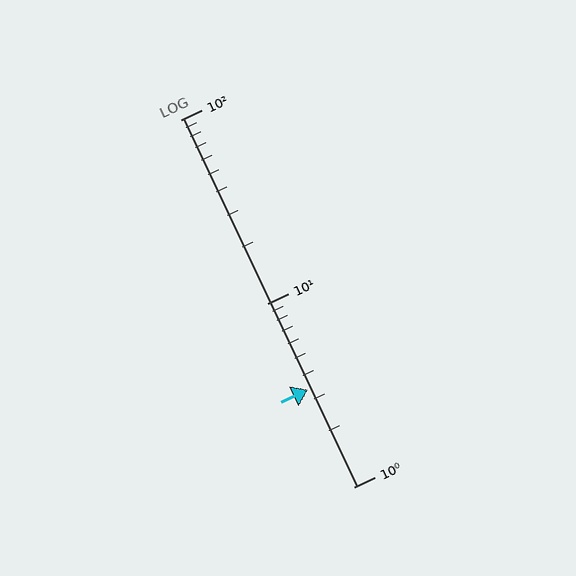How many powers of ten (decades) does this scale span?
The scale spans 2 decades, from 1 to 100.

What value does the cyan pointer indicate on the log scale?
The pointer indicates approximately 3.4.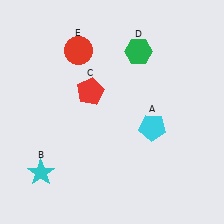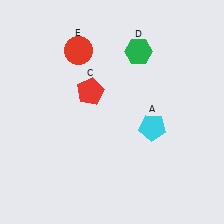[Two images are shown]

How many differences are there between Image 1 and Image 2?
There is 1 difference between the two images.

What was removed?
The cyan star (B) was removed in Image 2.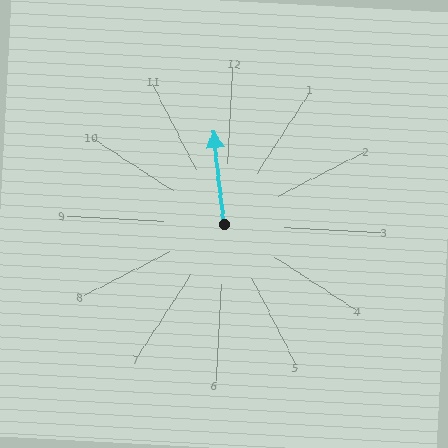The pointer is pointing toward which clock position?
Roughly 12 o'clock.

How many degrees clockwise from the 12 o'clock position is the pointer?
Approximately 351 degrees.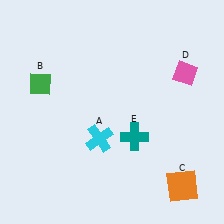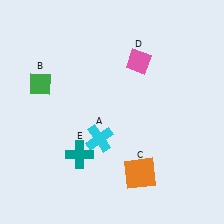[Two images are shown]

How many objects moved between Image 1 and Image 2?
3 objects moved between the two images.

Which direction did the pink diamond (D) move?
The pink diamond (D) moved left.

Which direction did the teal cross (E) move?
The teal cross (E) moved left.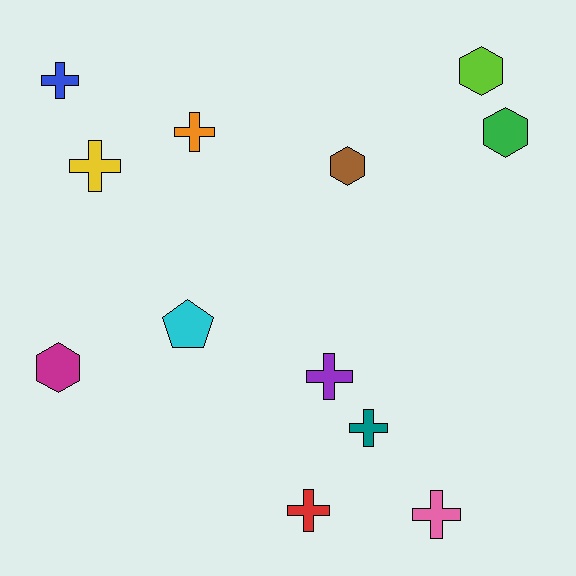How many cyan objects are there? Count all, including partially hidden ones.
There is 1 cyan object.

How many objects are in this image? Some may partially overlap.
There are 12 objects.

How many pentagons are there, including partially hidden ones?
There is 1 pentagon.